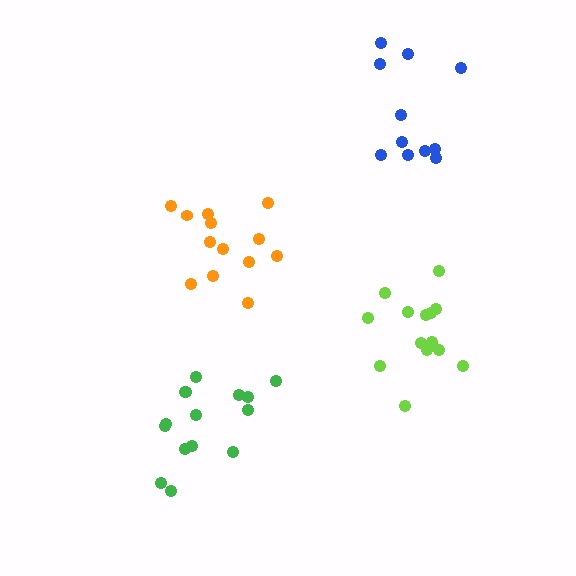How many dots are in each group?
Group 1: 15 dots, Group 2: 13 dots, Group 3: 11 dots, Group 4: 14 dots (53 total).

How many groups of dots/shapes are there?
There are 4 groups.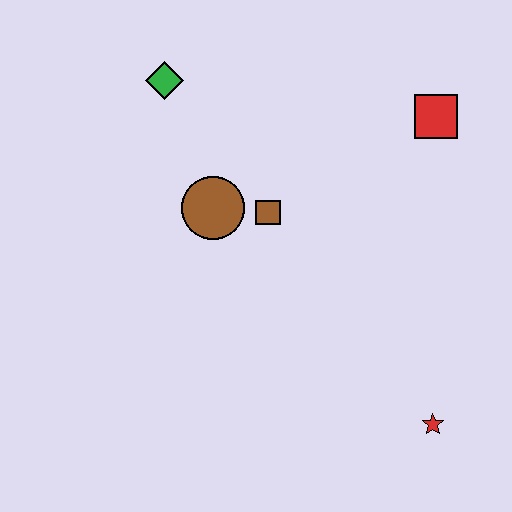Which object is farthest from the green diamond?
The red star is farthest from the green diamond.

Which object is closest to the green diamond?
The brown circle is closest to the green diamond.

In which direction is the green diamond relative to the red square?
The green diamond is to the left of the red square.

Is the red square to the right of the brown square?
Yes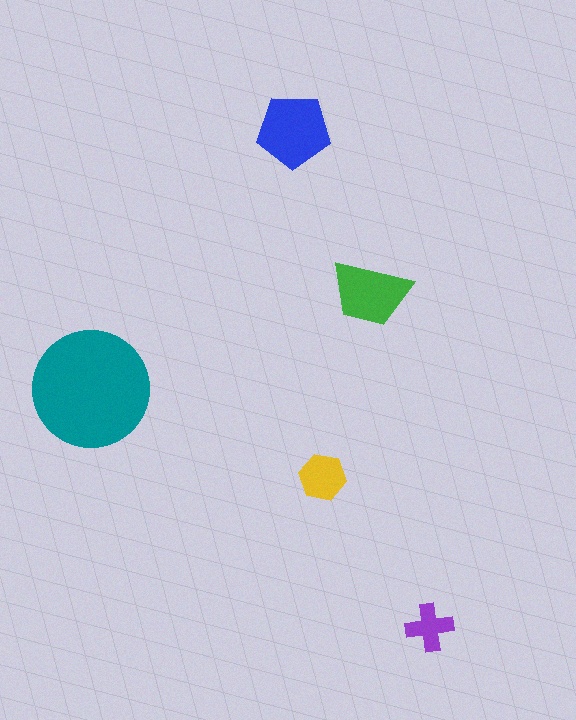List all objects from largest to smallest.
The teal circle, the blue pentagon, the green trapezoid, the yellow hexagon, the purple cross.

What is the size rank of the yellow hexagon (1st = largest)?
4th.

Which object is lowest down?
The purple cross is bottommost.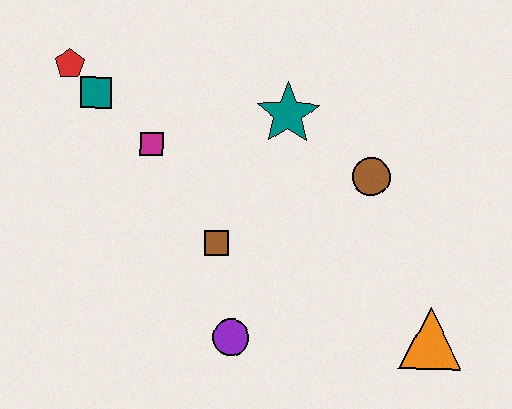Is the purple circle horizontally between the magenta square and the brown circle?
Yes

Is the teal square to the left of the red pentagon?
No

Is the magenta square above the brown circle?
Yes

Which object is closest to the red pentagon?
The teal square is closest to the red pentagon.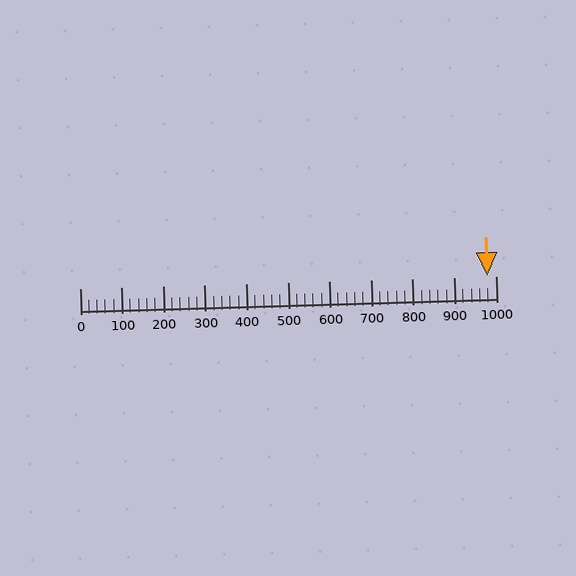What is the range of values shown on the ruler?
The ruler shows values from 0 to 1000.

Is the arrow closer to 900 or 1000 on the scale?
The arrow is closer to 1000.